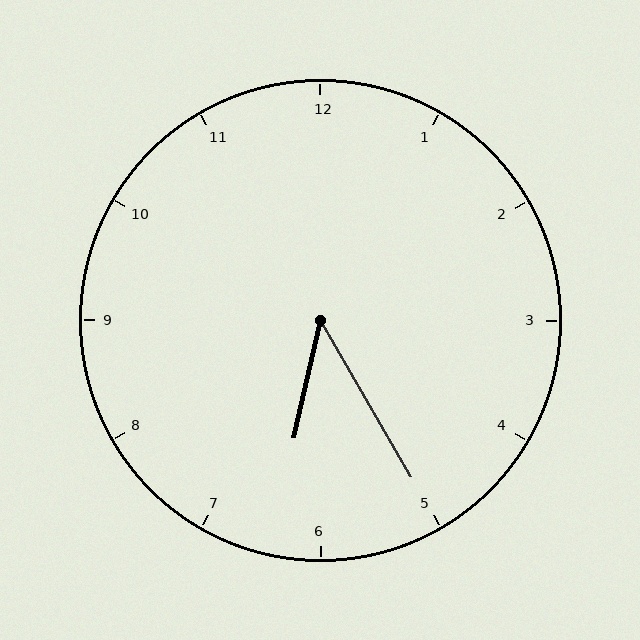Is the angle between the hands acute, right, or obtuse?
It is acute.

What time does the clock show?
6:25.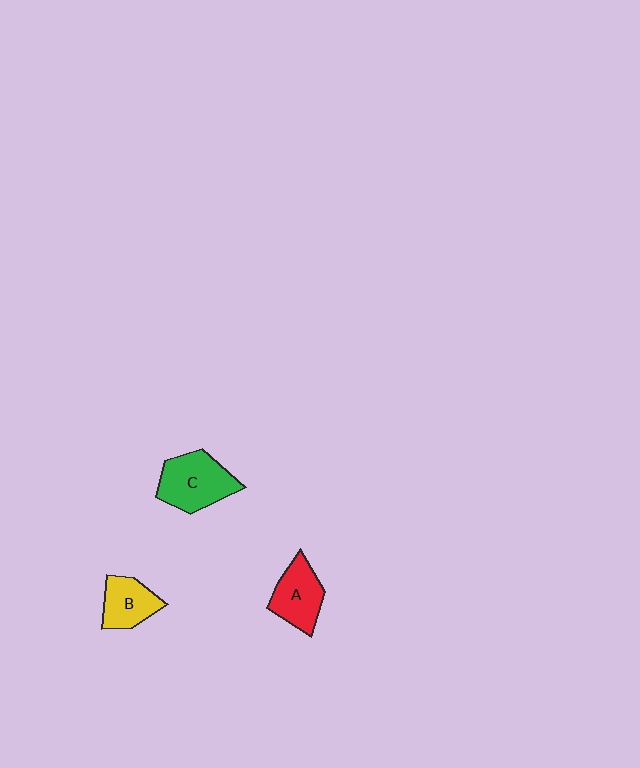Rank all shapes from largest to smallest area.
From largest to smallest: C (green), A (red), B (yellow).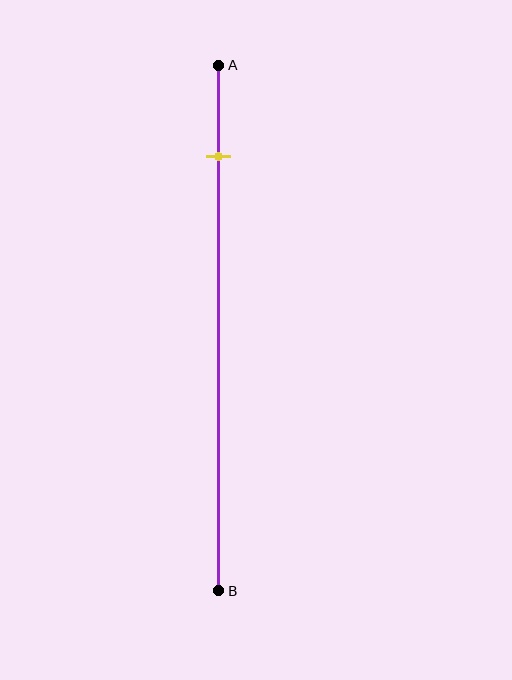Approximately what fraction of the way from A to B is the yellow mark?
The yellow mark is approximately 15% of the way from A to B.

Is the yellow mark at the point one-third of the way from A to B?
No, the mark is at about 15% from A, not at the 33% one-third point.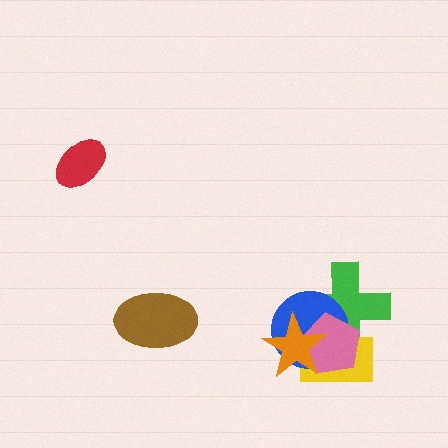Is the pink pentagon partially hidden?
Yes, it is partially covered by another shape.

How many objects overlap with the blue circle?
4 objects overlap with the blue circle.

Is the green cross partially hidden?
Yes, it is partially covered by another shape.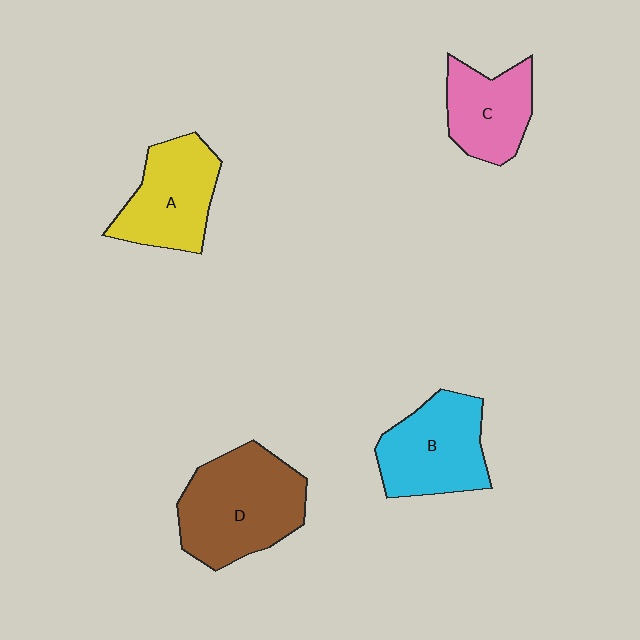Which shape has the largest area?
Shape D (brown).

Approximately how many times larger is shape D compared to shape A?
Approximately 1.3 times.